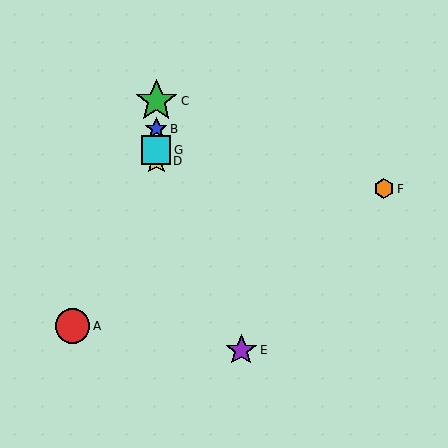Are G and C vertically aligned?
Yes, both are at x≈156.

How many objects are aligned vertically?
4 objects (B, C, D, G) are aligned vertically.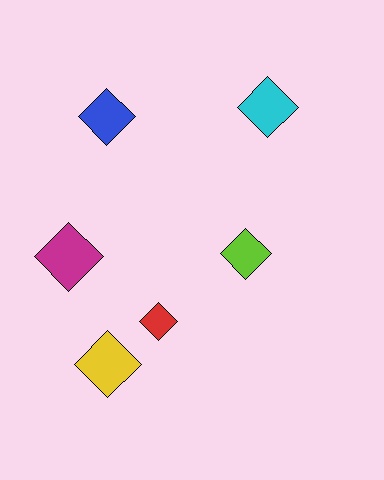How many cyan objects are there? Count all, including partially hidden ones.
There is 1 cyan object.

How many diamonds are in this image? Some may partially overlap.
There are 6 diamonds.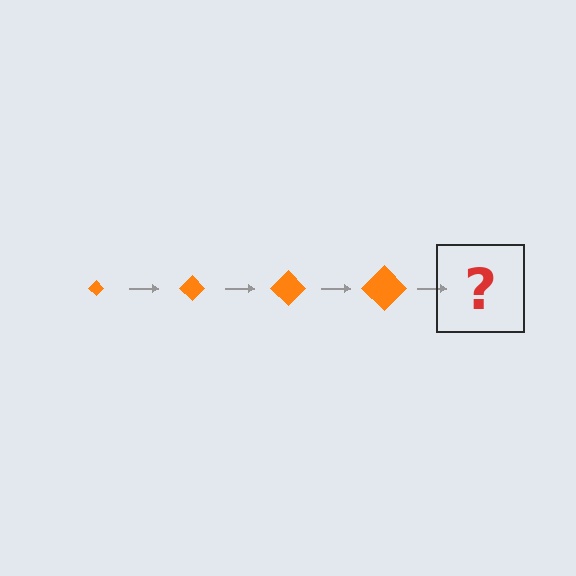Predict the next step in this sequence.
The next step is an orange diamond, larger than the previous one.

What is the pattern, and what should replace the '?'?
The pattern is that the diamond gets progressively larger each step. The '?' should be an orange diamond, larger than the previous one.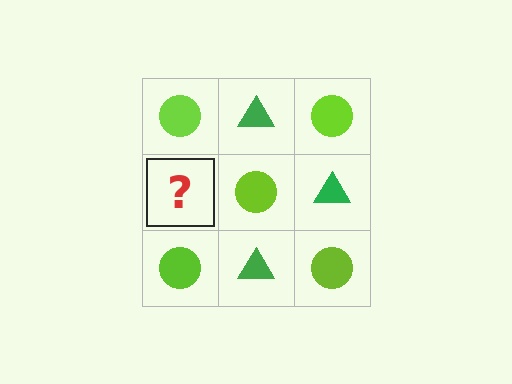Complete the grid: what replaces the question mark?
The question mark should be replaced with a green triangle.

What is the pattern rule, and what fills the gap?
The rule is that it alternates lime circle and green triangle in a checkerboard pattern. The gap should be filled with a green triangle.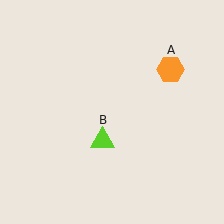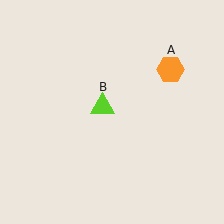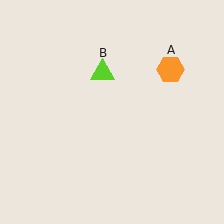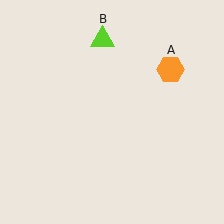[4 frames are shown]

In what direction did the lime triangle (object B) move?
The lime triangle (object B) moved up.